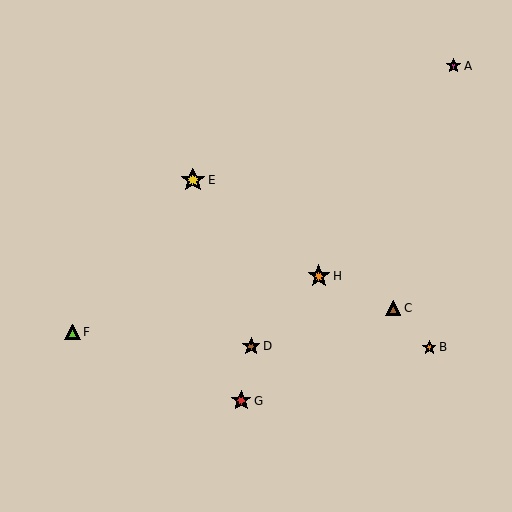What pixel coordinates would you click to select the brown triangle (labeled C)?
Click at (393, 308) to select the brown triangle C.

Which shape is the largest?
The yellow star (labeled E) is the largest.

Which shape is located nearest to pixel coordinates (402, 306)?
The brown triangle (labeled C) at (393, 308) is nearest to that location.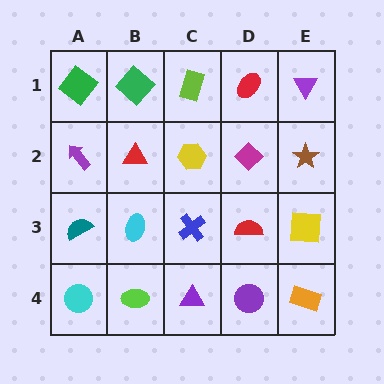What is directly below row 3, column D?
A purple circle.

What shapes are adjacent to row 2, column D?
A red ellipse (row 1, column D), a red semicircle (row 3, column D), a yellow hexagon (row 2, column C), a brown star (row 2, column E).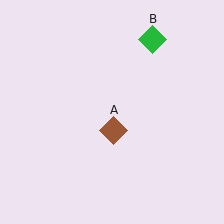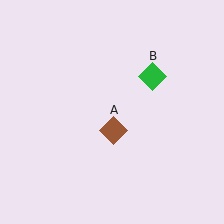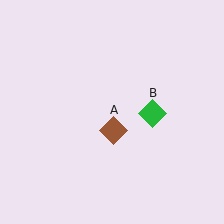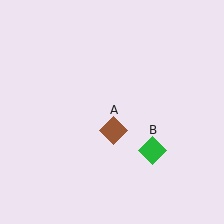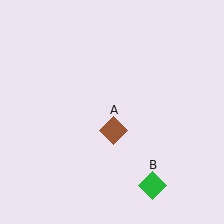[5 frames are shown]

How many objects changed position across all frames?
1 object changed position: green diamond (object B).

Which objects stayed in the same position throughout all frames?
Brown diamond (object A) remained stationary.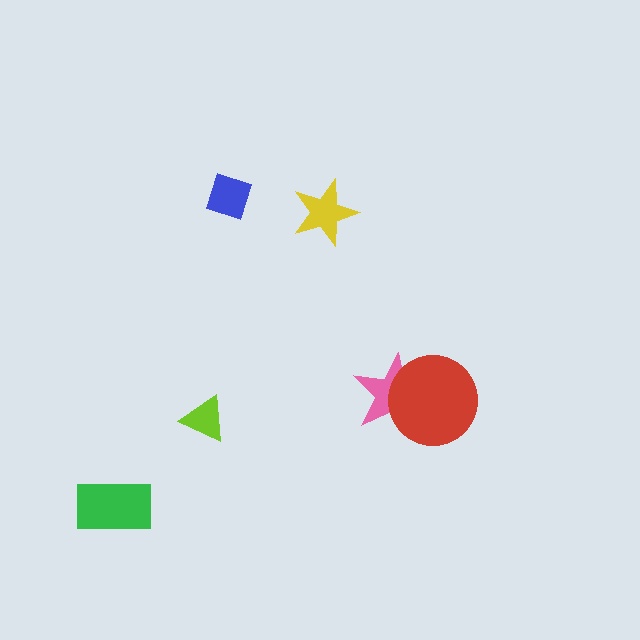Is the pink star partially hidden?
Yes, it is partially covered by another shape.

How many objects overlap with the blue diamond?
0 objects overlap with the blue diamond.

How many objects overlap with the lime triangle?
0 objects overlap with the lime triangle.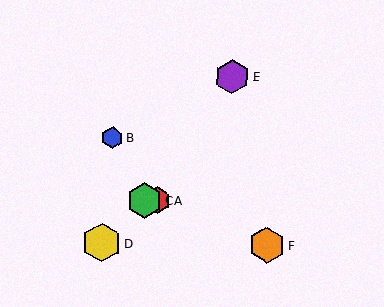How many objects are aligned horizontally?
2 objects (A, C) are aligned horizontally.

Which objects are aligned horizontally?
Objects A, C are aligned horizontally.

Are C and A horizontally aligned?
Yes, both are at y≈200.